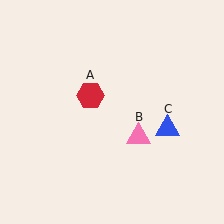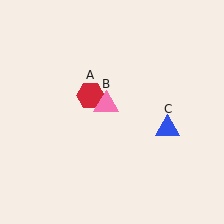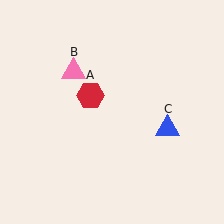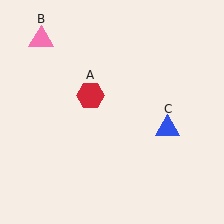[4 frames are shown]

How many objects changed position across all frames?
1 object changed position: pink triangle (object B).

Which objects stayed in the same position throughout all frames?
Red hexagon (object A) and blue triangle (object C) remained stationary.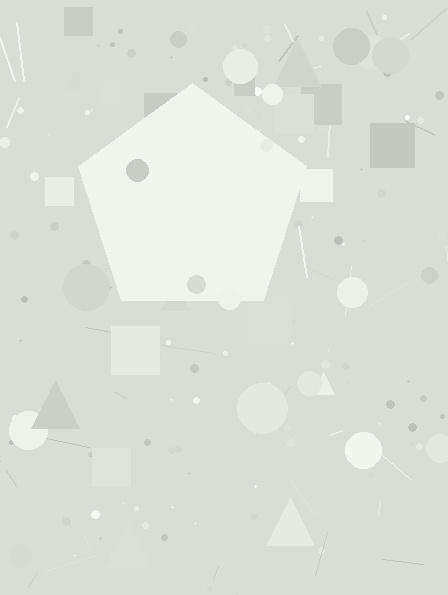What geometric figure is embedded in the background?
A pentagon is embedded in the background.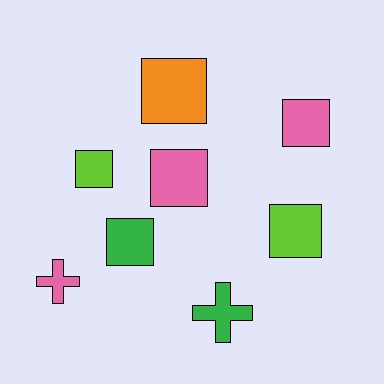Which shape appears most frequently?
Square, with 6 objects.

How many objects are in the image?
There are 8 objects.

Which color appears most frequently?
Pink, with 3 objects.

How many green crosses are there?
There is 1 green cross.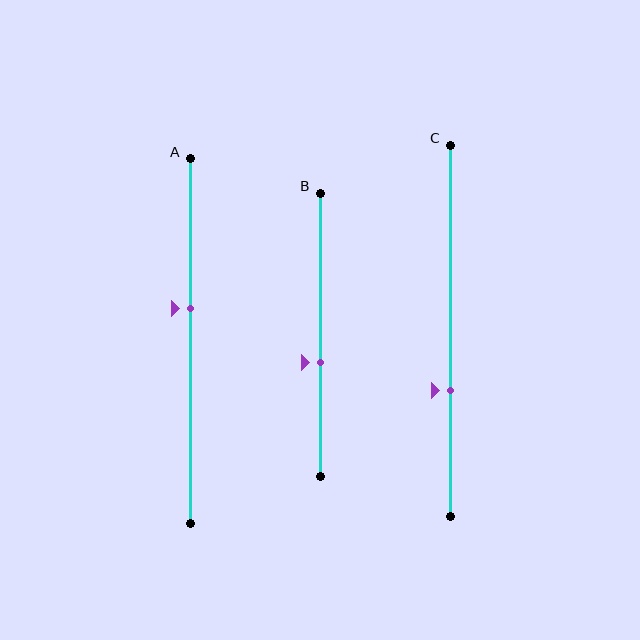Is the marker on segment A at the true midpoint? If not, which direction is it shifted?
No, the marker on segment A is shifted upward by about 9% of the segment length.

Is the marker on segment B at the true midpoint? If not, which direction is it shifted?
No, the marker on segment B is shifted downward by about 10% of the segment length.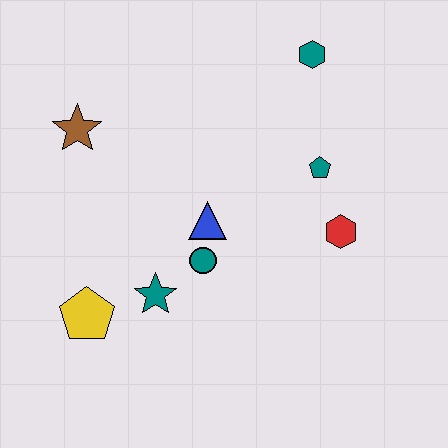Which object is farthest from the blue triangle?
The teal hexagon is farthest from the blue triangle.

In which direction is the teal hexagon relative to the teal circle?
The teal hexagon is above the teal circle.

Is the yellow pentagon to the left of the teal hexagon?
Yes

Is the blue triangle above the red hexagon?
Yes